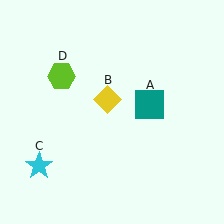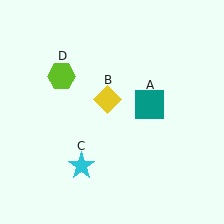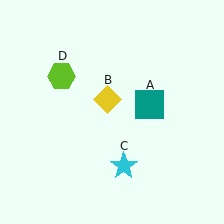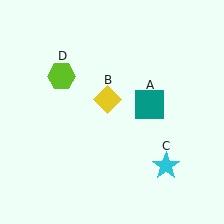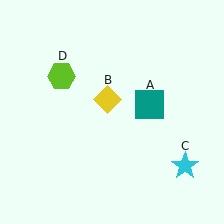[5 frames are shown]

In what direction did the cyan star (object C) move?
The cyan star (object C) moved right.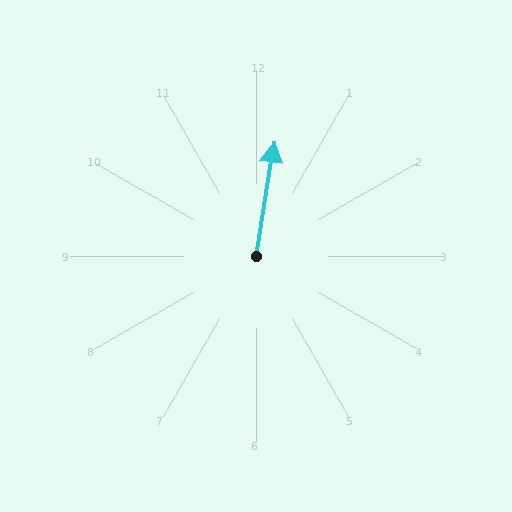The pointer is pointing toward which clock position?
Roughly 12 o'clock.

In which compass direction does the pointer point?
North.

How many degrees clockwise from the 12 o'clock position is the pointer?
Approximately 9 degrees.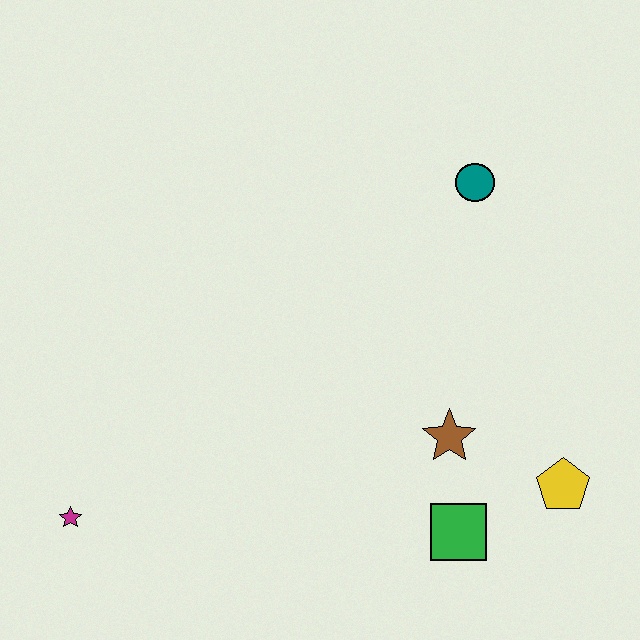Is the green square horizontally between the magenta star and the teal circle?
Yes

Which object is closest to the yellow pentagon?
The green square is closest to the yellow pentagon.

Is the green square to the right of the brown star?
Yes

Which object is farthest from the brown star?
The magenta star is farthest from the brown star.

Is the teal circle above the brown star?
Yes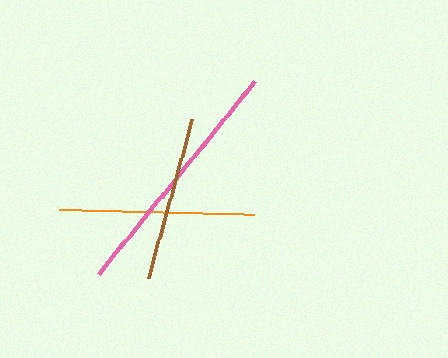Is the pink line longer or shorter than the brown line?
The pink line is longer than the brown line.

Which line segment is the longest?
The pink line is the longest at approximately 250 pixels.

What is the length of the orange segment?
The orange segment is approximately 195 pixels long.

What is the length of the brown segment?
The brown segment is approximately 165 pixels long.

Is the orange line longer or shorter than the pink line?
The pink line is longer than the orange line.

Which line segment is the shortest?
The brown line is the shortest at approximately 165 pixels.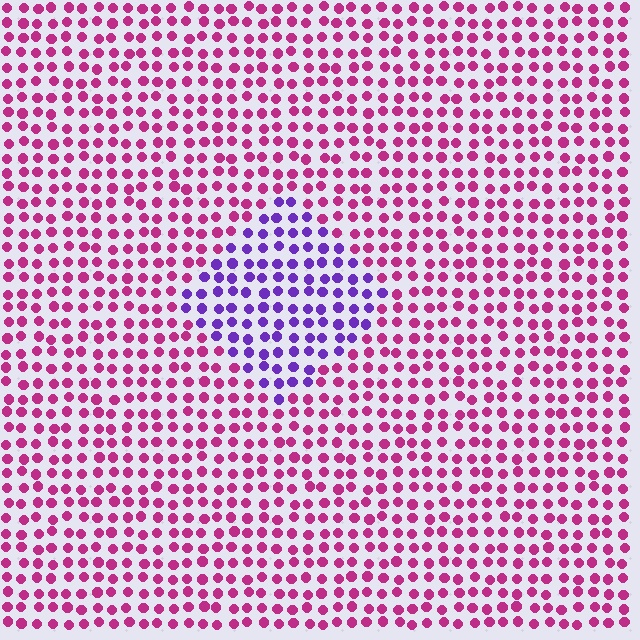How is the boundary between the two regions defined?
The boundary is defined purely by a slight shift in hue (about 56 degrees). Spacing, size, and orientation are identical on both sides.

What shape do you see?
I see a diamond.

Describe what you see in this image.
The image is filled with small magenta elements in a uniform arrangement. A diamond-shaped region is visible where the elements are tinted to a slightly different hue, forming a subtle color boundary.